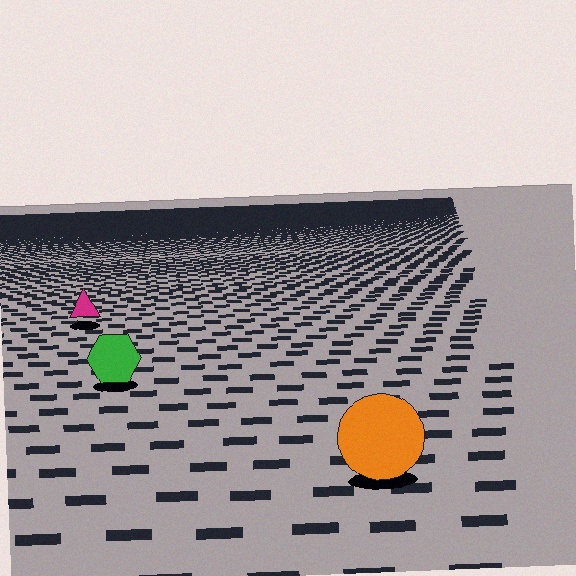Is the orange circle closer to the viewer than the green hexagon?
Yes. The orange circle is closer — you can tell from the texture gradient: the ground texture is coarser near it.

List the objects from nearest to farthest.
From nearest to farthest: the orange circle, the green hexagon, the magenta triangle.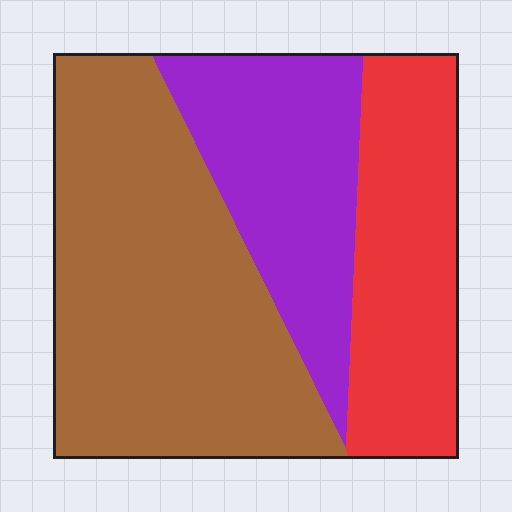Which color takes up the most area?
Brown, at roughly 50%.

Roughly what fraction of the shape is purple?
Purple takes up about one quarter (1/4) of the shape.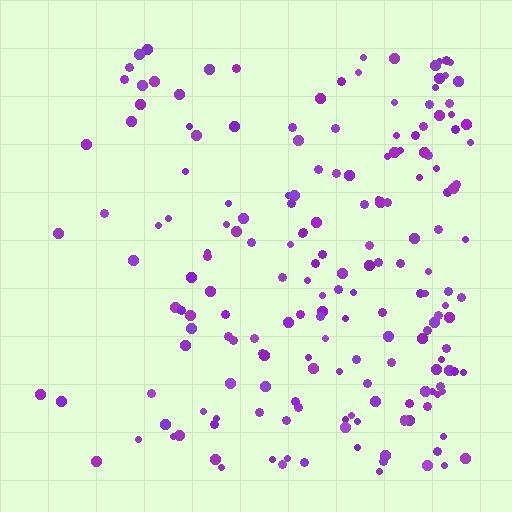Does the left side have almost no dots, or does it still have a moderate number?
Still a moderate number, just noticeably fewer than the right.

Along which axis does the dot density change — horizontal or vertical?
Horizontal.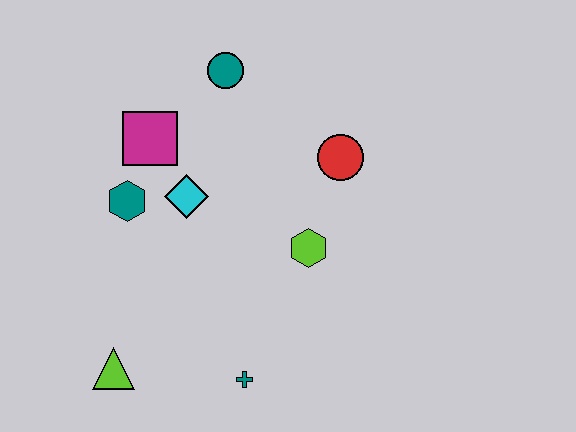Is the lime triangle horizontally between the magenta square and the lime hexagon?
No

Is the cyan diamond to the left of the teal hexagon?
No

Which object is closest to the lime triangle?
The teal cross is closest to the lime triangle.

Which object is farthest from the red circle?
The lime triangle is farthest from the red circle.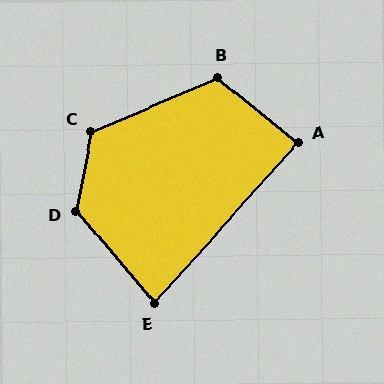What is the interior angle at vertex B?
Approximately 118 degrees (obtuse).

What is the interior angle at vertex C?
Approximately 124 degrees (obtuse).